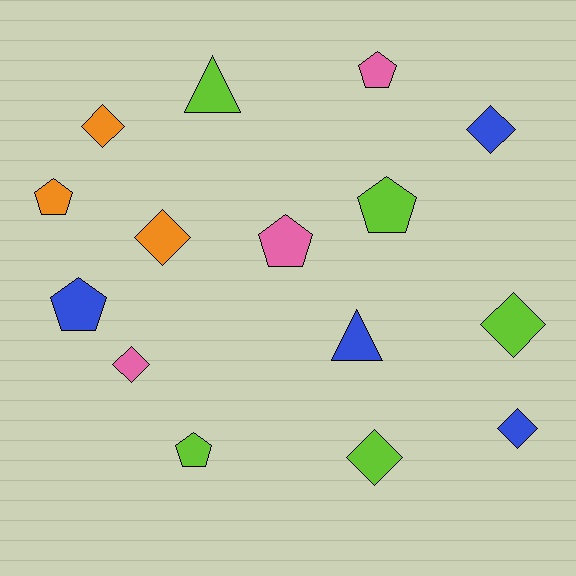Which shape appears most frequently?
Diamond, with 7 objects.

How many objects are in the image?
There are 15 objects.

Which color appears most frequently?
Lime, with 5 objects.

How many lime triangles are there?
There is 1 lime triangle.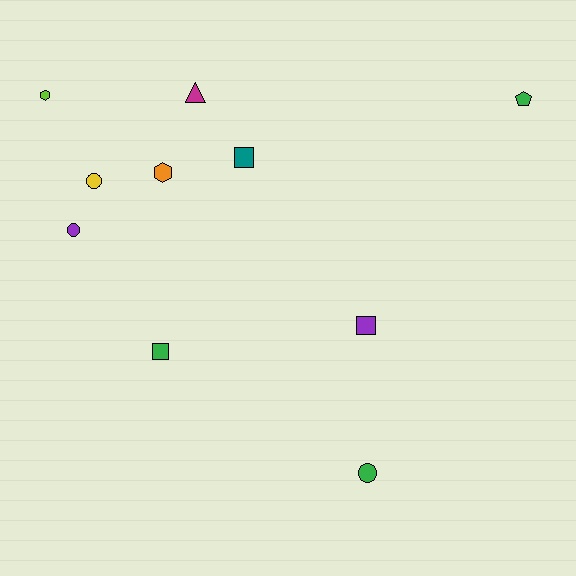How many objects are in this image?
There are 10 objects.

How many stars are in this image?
There are no stars.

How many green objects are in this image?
There are 3 green objects.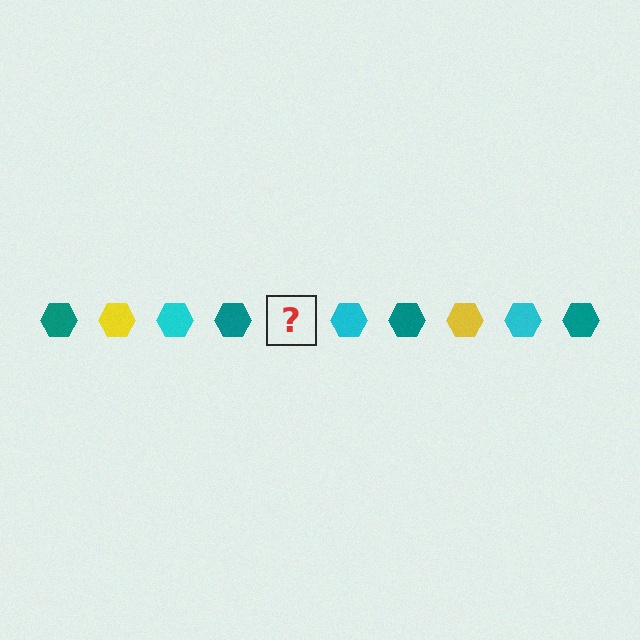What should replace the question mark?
The question mark should be replaced with a yellow hexagon.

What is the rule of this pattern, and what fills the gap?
The rule is that the pattern cycles through teal, yellow, cyan hexagons. The gap should be filled with a yellow hexagon.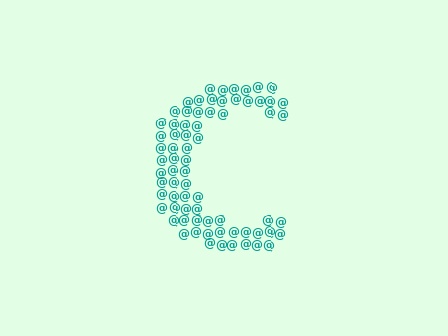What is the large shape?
The large shape is the letter C.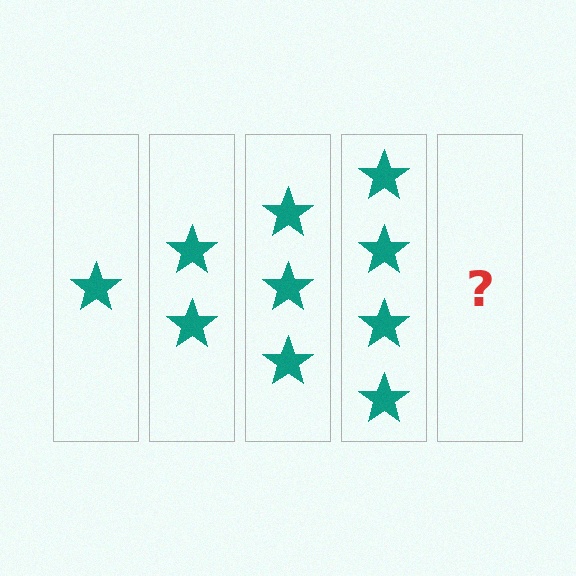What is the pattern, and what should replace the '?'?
The pattern is that each step adds one more star. The '?' should be 5 stars.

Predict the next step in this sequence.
The next step is 5 stars.